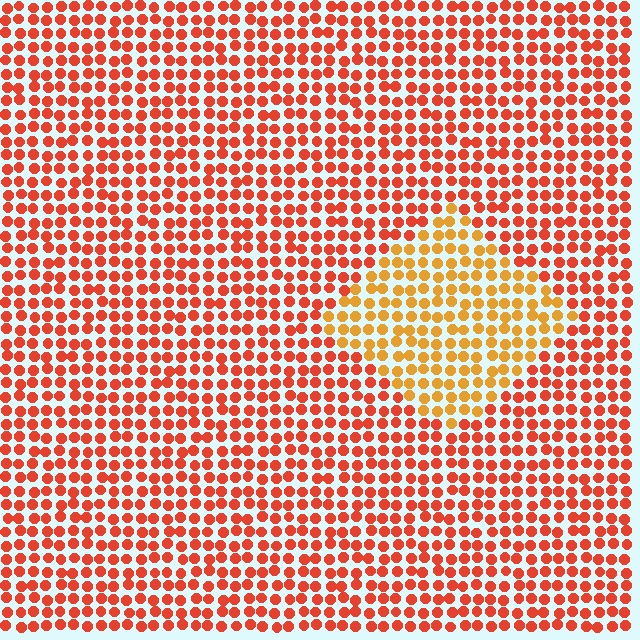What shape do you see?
I see a diamond.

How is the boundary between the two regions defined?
The boundary is defined purely by a slight shift in hue (about 31 degrees). Spacing, size, and orientation are identical on both sides.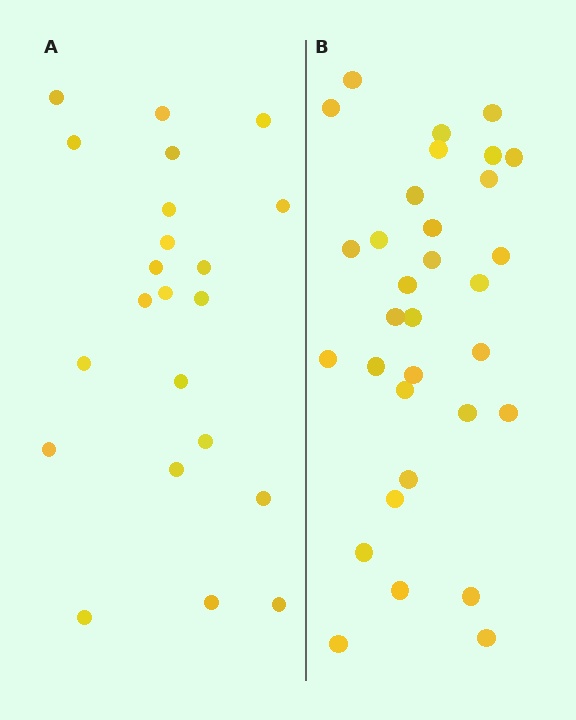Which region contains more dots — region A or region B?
Region B (the right region) has more dots.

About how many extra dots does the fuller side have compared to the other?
Region B has roughly 10 or so more dots than region A.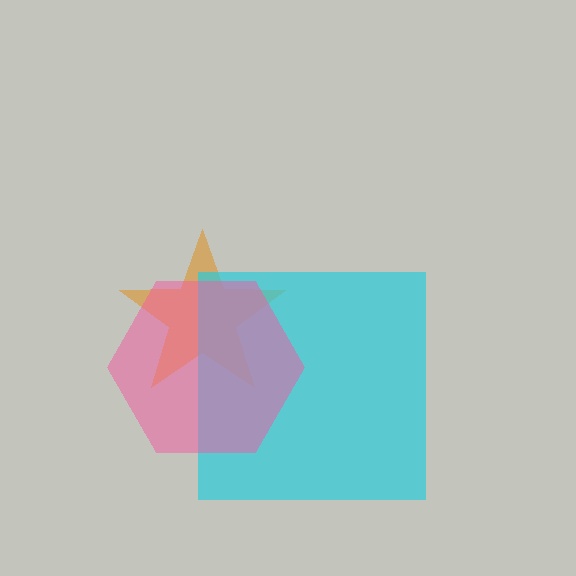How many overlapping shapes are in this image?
There are 3 overlapping shapes in the image.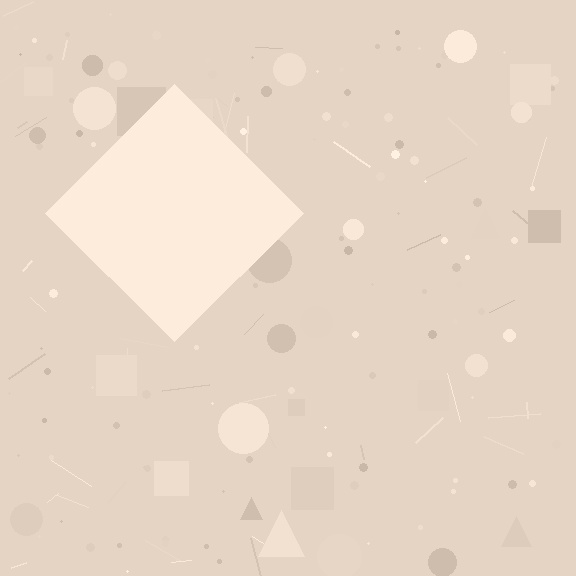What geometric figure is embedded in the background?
A diamond is embedded in the background.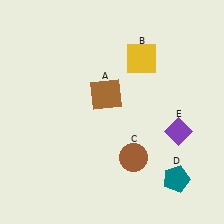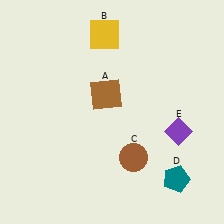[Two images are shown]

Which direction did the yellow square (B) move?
The yellow square (B) moved left.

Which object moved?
The yellow square (B) moved left.